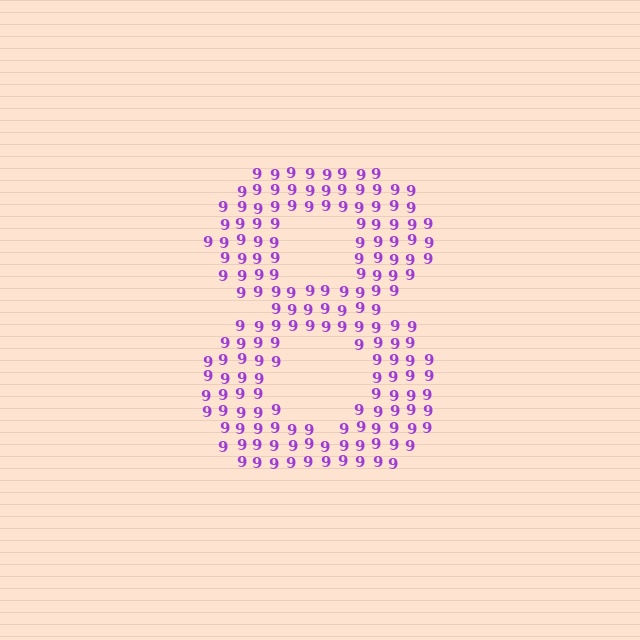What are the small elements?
The small elements are digit 9's.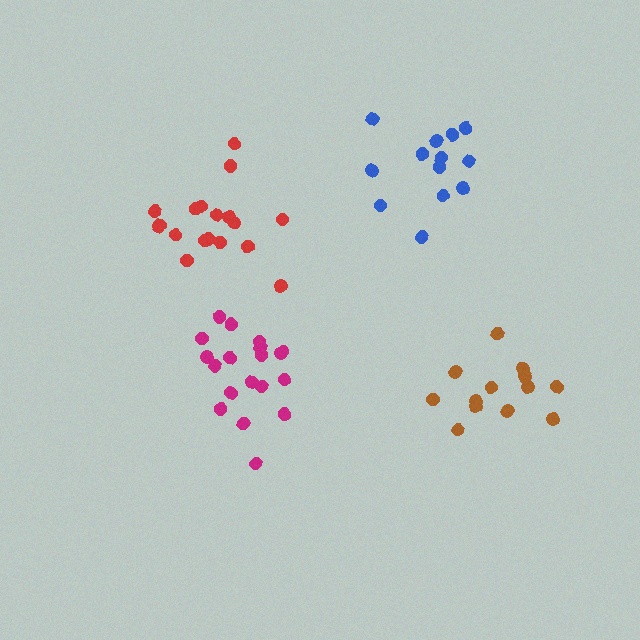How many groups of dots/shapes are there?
There are 4 groups.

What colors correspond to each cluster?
The clusters are colored: blue, brown, red, magenta.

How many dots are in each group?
Group 1: 13 dots, Group 2: 13 dots, Group 3: 18 dots, Group 4: 19 dots (63 total).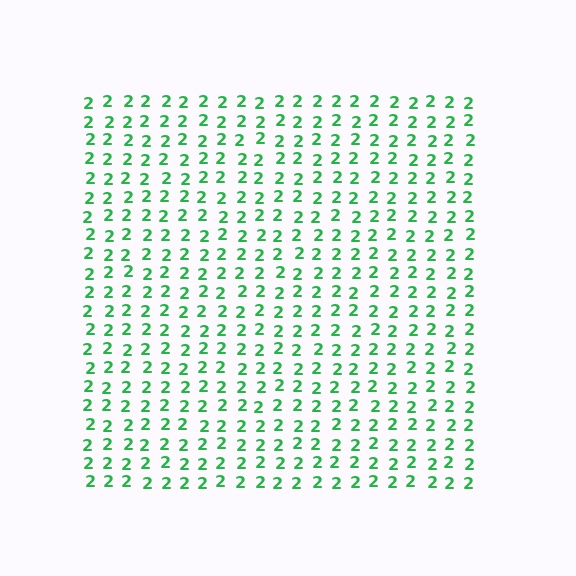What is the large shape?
The large shape is a square.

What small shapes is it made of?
It is made of small digit 2's.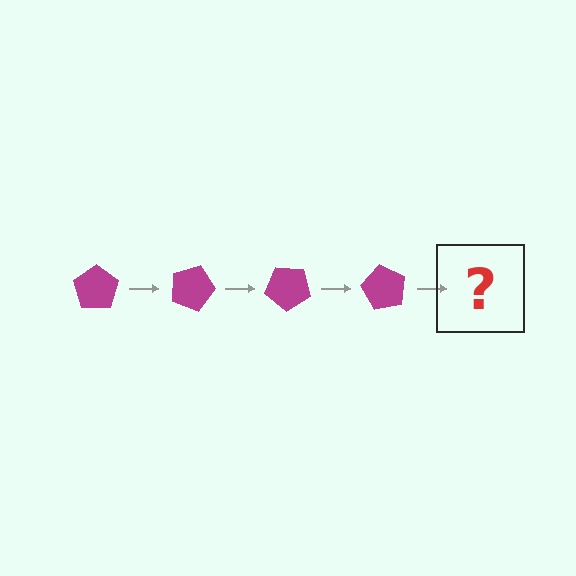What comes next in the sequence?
The next element should be a magenta pentagon rotated 80 degrees.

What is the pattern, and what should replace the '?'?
The pattern is that the pentagon rotates 20 degrees each step. The '?' should be a magenta pentagon rotated 80 degrees.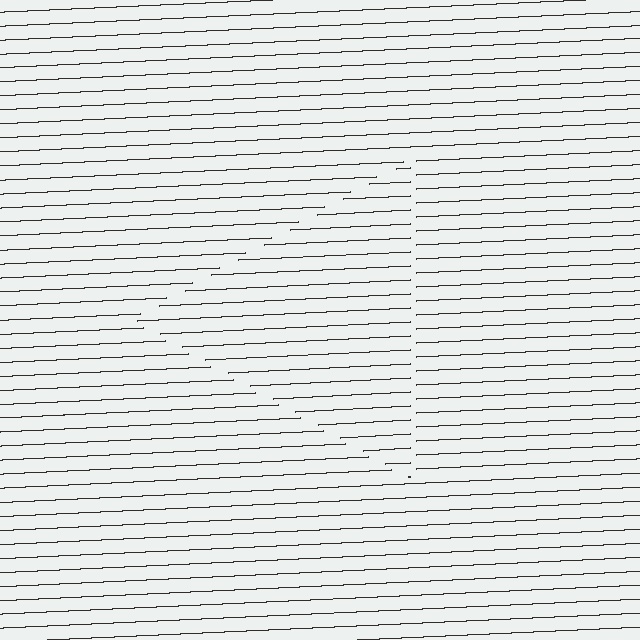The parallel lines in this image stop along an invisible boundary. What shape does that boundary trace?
An illusory triangle. The interior of the shape contains the same grating, shifted by half a period — the contour is defined by the phase discontinuity where line-ends from the inner and outer gratings abut.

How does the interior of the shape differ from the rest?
The interior of the shape contains the same grating, shifted by half a period — the contour is defined by the phase discontinuity where line-ends from the inner and outer gratings abut.